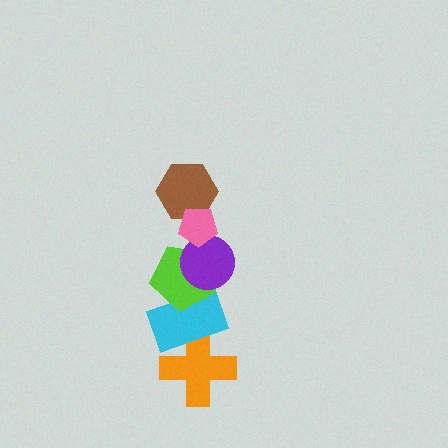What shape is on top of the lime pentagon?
The purple circle is on top of the lime pentagon.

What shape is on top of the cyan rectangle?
The lime pentagon is on top of the cyan rectangle.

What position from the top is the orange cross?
The orange cross is 6th from the top.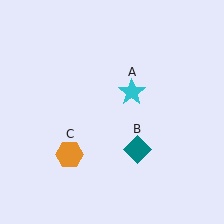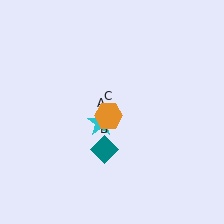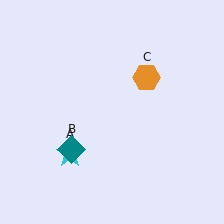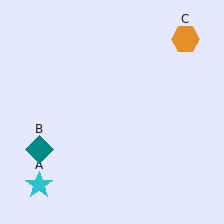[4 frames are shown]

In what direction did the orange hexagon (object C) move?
The orange hexagon (object C) moved up and to the right.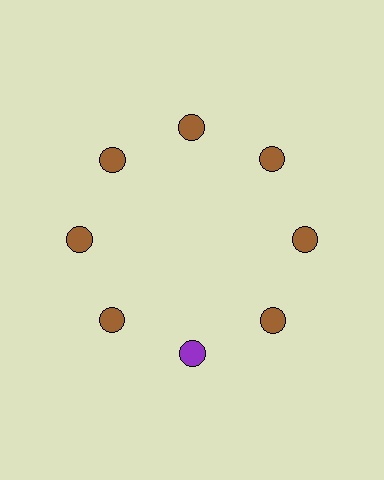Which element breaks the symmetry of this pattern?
The purple circle at roughly the 6 o'clock position breaks the symmetry. All other shapes are brown circles.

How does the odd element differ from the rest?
It has a different color: purple instead of brown.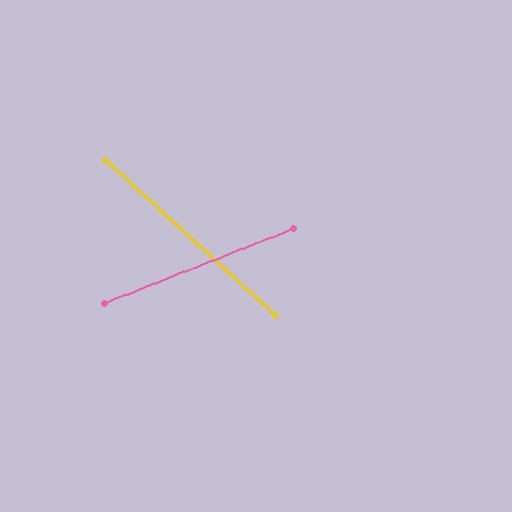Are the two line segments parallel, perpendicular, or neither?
Neither parallel nor perpendicular — they differ by about 64°.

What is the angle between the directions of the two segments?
Approximately 64 degrees.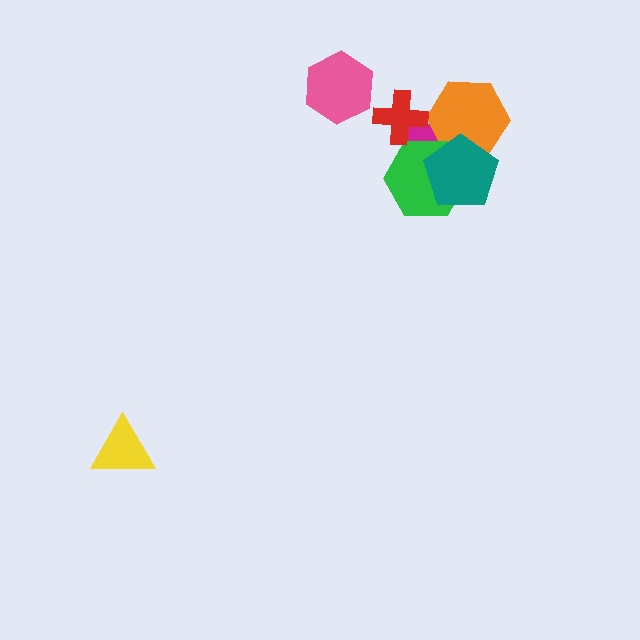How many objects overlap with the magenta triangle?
4 objects overlap with the magenta triangle.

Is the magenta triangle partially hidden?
Yes, it is partially covered by another shape.